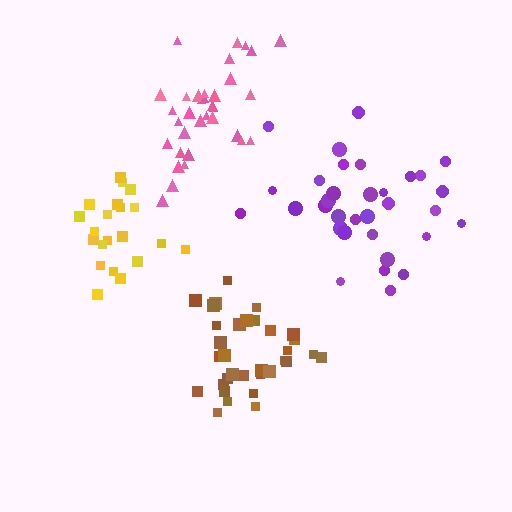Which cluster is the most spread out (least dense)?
Purple.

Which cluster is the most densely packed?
Brown.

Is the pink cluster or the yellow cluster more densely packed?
Pink.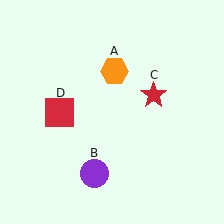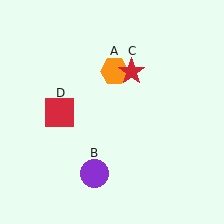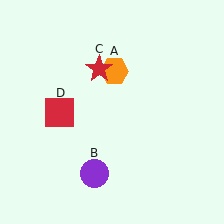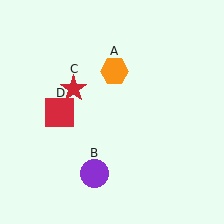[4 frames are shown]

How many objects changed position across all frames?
1 object changed position: red star (object C).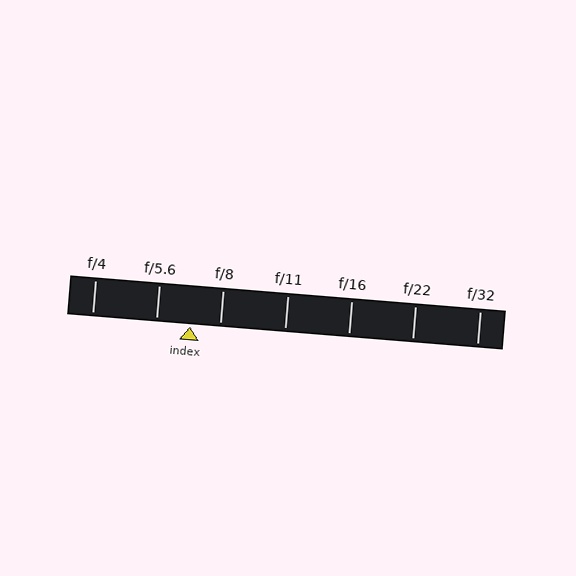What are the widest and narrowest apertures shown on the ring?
The widest aperture shown is f/4 and the narrowest is f/32.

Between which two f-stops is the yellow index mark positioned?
The index mark is between f/5.6 and f/8.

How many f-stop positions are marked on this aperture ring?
There are 7 f-stop positions marked.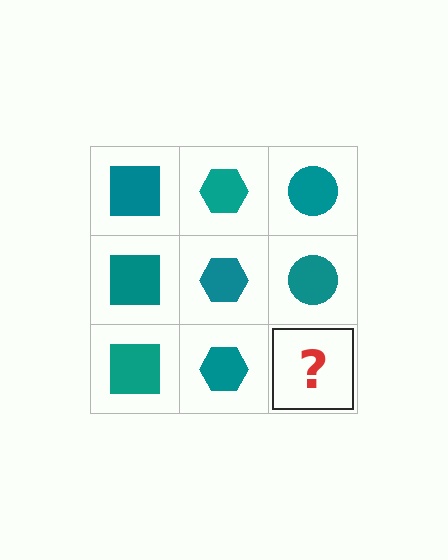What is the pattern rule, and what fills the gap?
The rule is that each column has a consistent shape. The gap should be filled with a teal circle.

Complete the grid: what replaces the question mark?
The question mark should be replaced with a teal circle.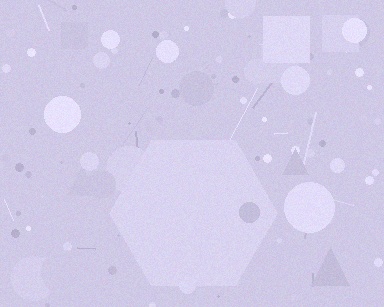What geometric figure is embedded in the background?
A hexagon is embedded in the background.